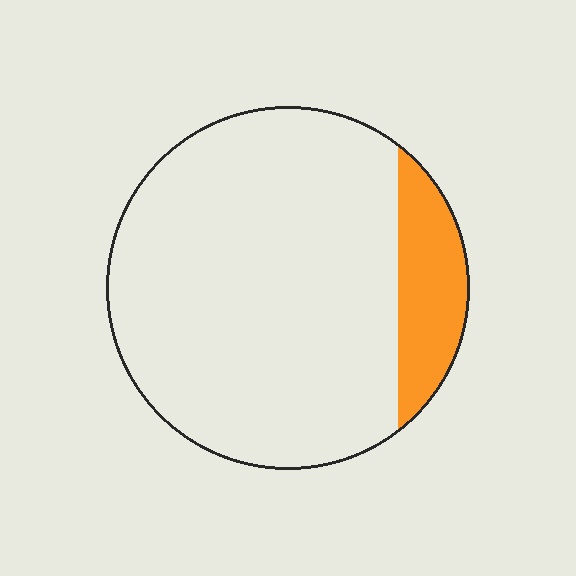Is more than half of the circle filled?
No.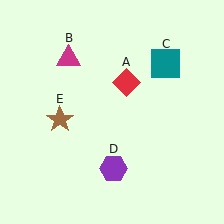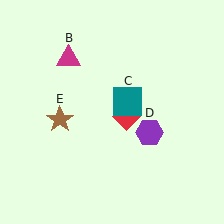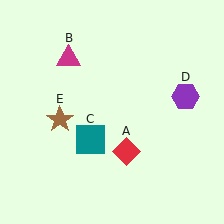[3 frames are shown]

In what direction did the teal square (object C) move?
The teal square (object C) moved down and to the left.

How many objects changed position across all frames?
3 objects changed position: red diamond (object A), teal square (object C), purple hexagon (object D).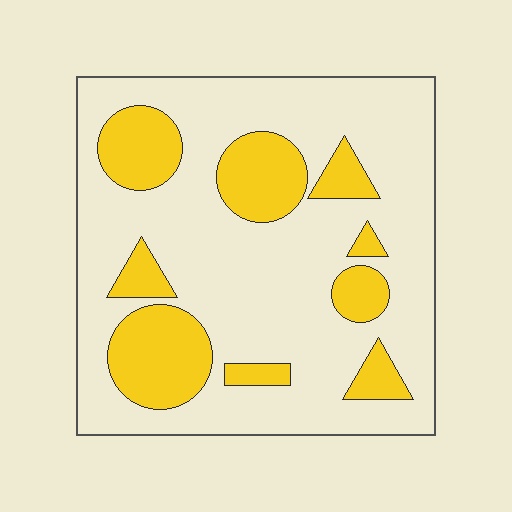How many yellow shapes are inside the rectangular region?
9.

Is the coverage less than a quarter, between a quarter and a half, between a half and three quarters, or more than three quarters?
Between a quarter and a half.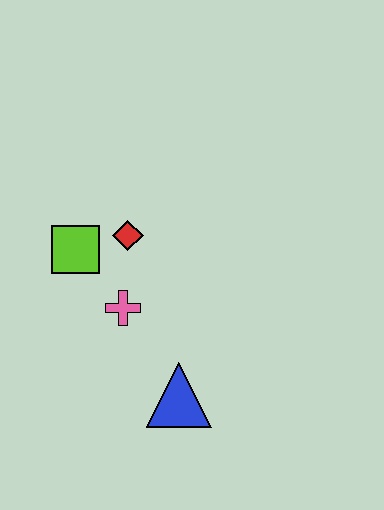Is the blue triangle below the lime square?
Yes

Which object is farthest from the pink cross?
The blue triangle is farthest from the pink cross.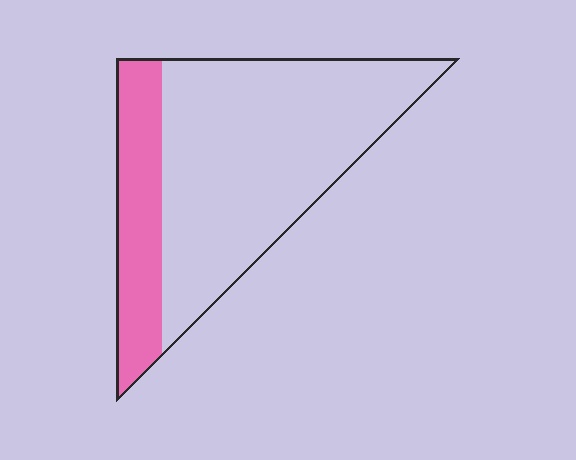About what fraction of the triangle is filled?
About one quarter (1/4).